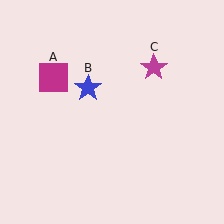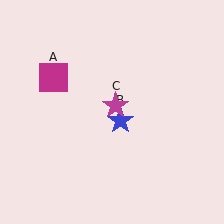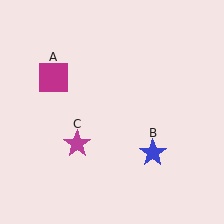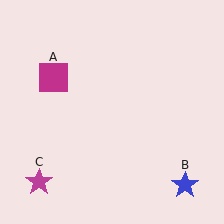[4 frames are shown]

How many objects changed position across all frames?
2 objects changed position: blue star (object B), magenta star (object C).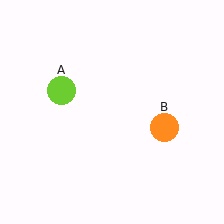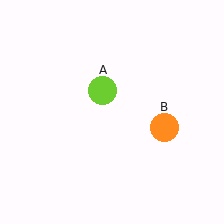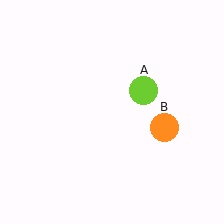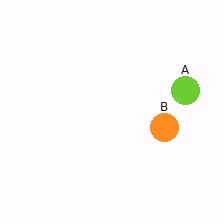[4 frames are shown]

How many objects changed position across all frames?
1 object changed position: lime circle (object A).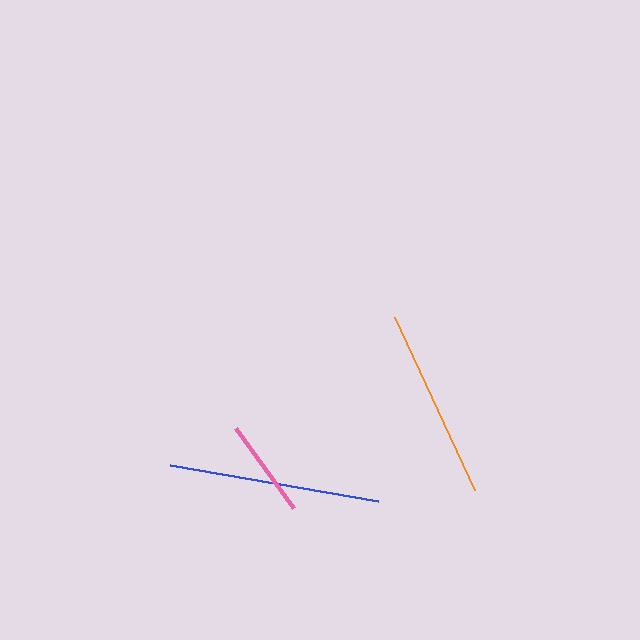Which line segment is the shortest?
The pink line is the shortest at approximately 98 pixels.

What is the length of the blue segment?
The blue segment is approximately 211 pixels long.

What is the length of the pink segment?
The pink segment is approximately 98 pixels long.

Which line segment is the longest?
The blue line is the longest at approximately 211 pixels.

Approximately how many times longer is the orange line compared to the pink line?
The orange line is approximately 1.9 times the length of the pink line.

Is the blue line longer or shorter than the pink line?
The blue line is longer than the pink line.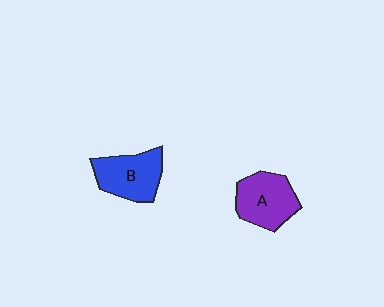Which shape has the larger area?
Shape A (purple).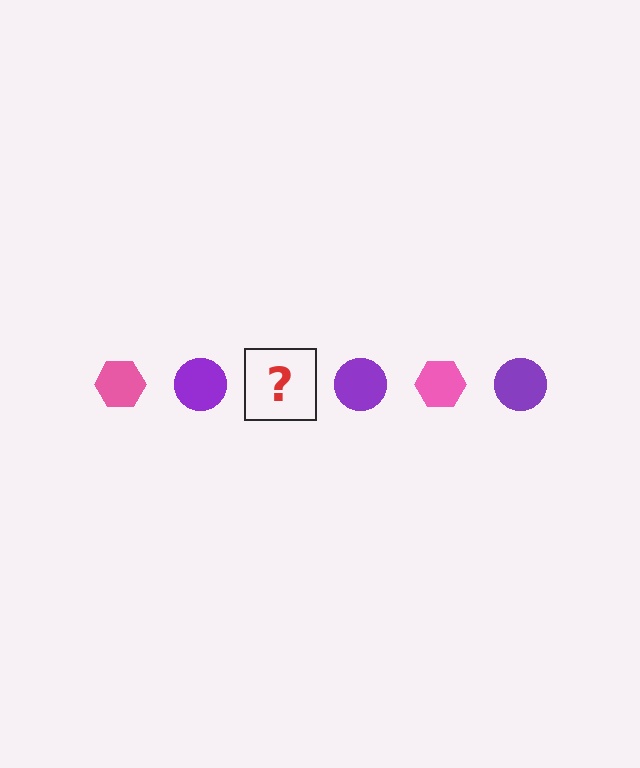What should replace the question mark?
The question mark should be replaced with a pink hexagon.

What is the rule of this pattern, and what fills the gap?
The rule is that the pattern alternates between pink hexagon and purple circle. The gap should be filled with a pink hexagon.